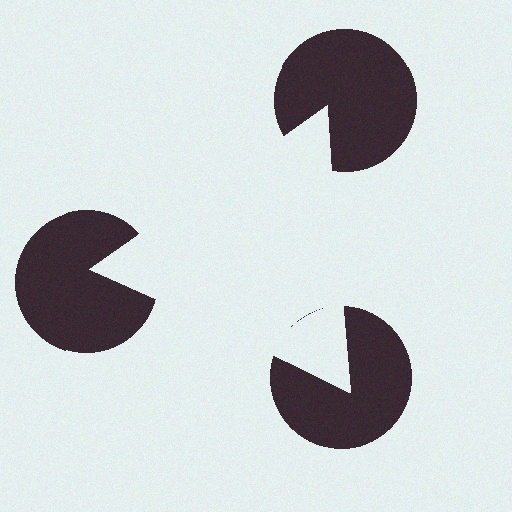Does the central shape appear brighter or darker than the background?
It typically appears slightly brighter than the background, even though no actual brightness change is drawn.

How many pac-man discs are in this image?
There are 3 — one at each vertex of the illusory triangle.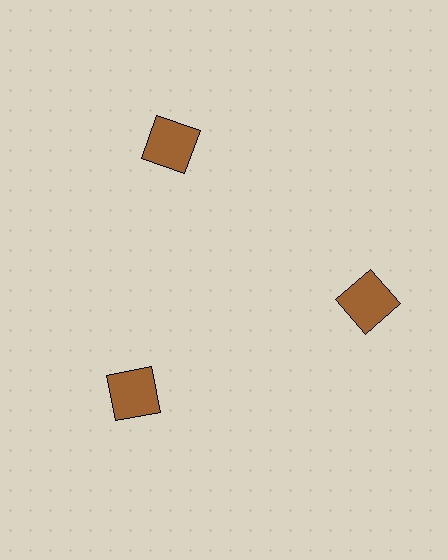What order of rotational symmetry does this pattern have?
This pattern has 3-fold rotational symmetry.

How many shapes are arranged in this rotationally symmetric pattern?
There are 3 shapes, arranged in 3 groups of 1.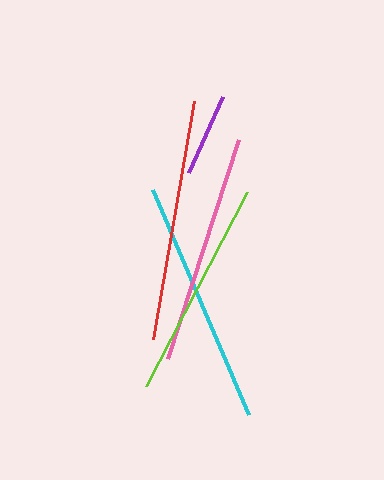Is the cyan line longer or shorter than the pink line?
The cyan line is longer than the pink line.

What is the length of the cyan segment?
The cyan segment is approximately 245 pixels long.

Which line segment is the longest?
The cyan line is the longest at approximately 245 pixels.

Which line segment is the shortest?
The purple line is the shortest at approximately 83 pixels.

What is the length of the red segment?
The red segment is approximately 241 pixels long.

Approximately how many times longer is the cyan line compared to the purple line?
The cyan line is approximately 2.9 times the length of the purple line.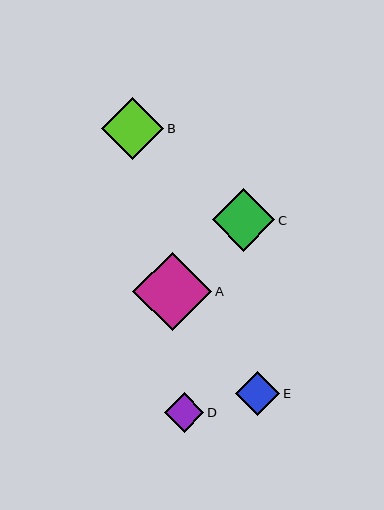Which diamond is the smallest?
Diamond D is the smallest with a size of approximately 40 pixels.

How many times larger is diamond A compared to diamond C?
Diamond A is approximately 1.3 times the size of diamond C.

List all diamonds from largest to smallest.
From largest to smallest: A, C, B, E, D.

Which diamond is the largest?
Diamond A is the largest with a size of approximately 79 pixels.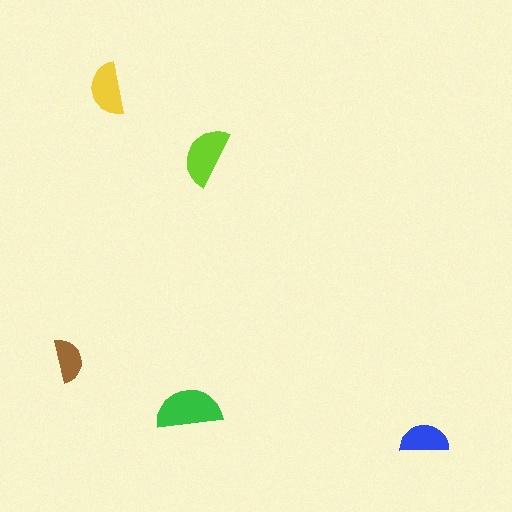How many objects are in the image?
There are 5 objects in the image.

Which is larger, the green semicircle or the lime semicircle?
The green one.